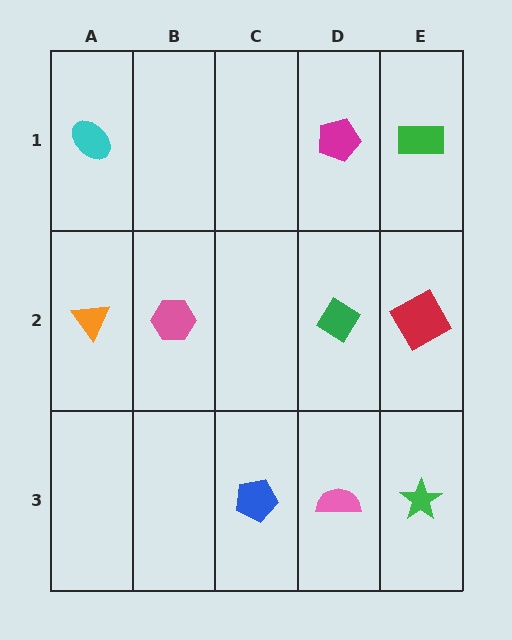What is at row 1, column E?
A green rectangle.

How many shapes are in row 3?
3 shapes.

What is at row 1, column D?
A magenta pentagon.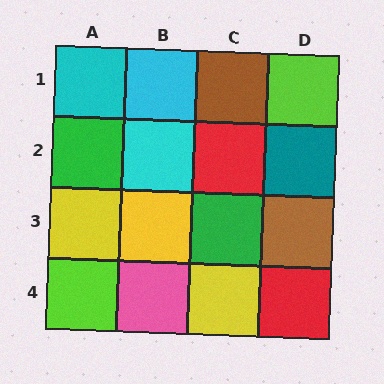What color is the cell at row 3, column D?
Brown.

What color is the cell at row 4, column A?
Lime.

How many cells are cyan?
3 cells are cyan.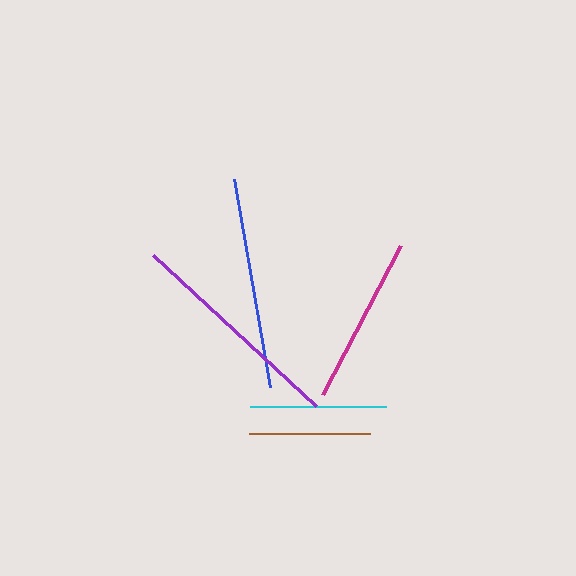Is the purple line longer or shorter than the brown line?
The purple line is longer than the brown line.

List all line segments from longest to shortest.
From longest to shortest: purple, blue, magenta, cyan, brown.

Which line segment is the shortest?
The brown line is the shortest at approximately 121 pixels.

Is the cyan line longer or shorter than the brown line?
The cyan line is longer than the brown line.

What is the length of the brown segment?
The brown segment is approximately 121 pixels long.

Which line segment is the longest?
The purple line is the longest at approximately 222 pixels.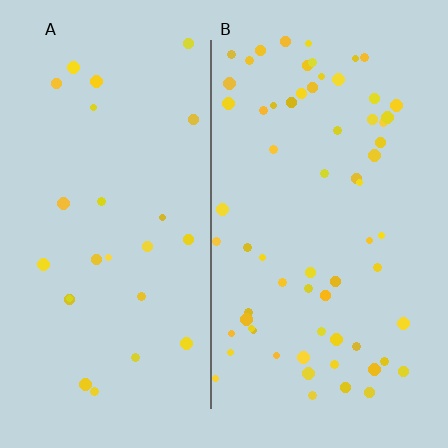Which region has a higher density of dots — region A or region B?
B (the right).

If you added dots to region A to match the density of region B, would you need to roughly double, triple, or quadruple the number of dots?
Approximately triple.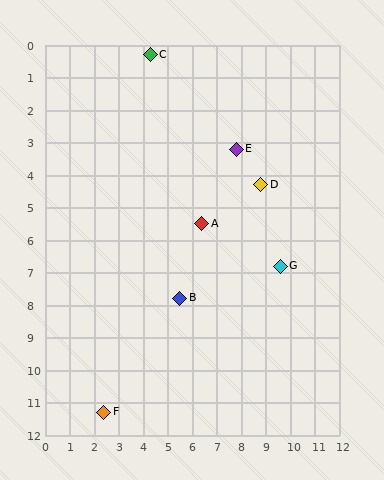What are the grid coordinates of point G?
Point G is at approximately (9.6, 6.8).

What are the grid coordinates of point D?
Point D is at approximately (8.8, 4.3).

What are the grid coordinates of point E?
Point E is at approximately (7.8, 3.2).